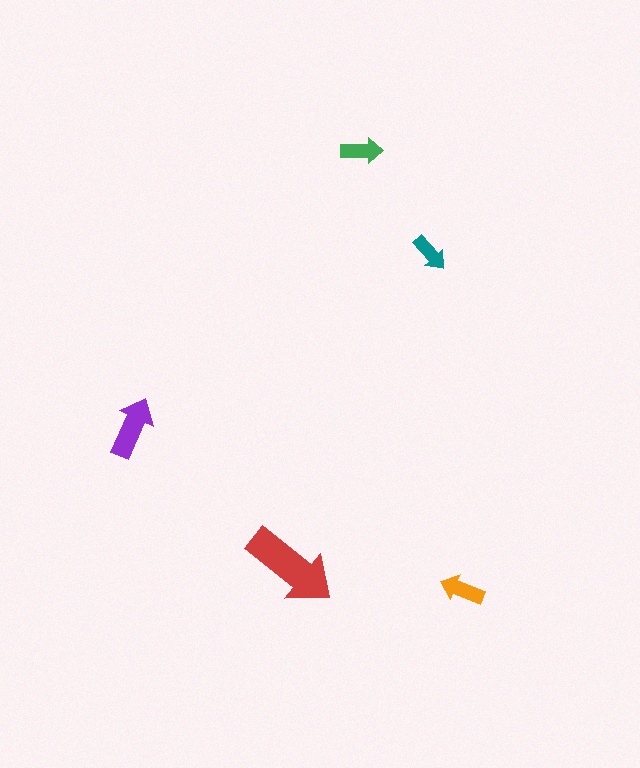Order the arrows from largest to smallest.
the red one, the purple one, the orange one, the green one, the teal one.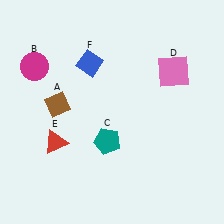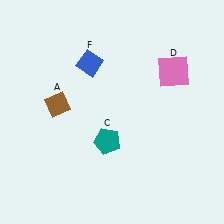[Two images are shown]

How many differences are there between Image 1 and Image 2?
There are 2 differences between the two images.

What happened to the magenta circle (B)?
The magenta circle (B) was removed in Image 2. It was in the top-left area of Image 1.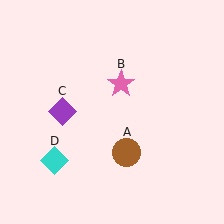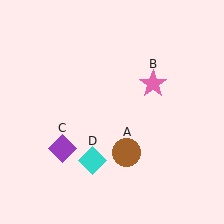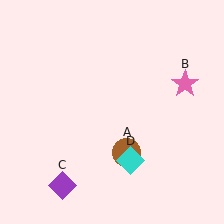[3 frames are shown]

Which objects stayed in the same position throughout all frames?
Brown circle (object A) remained stationary.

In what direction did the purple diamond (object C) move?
The purple diamond (object C) moved down.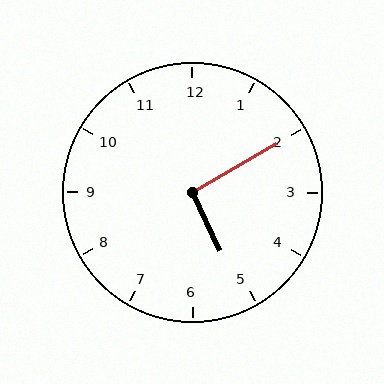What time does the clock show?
5:10.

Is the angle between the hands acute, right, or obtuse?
It is right.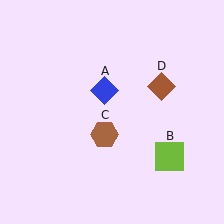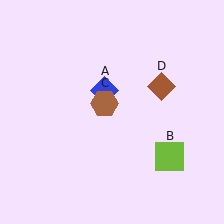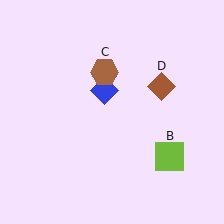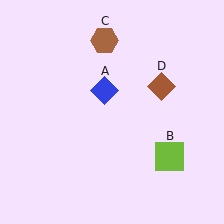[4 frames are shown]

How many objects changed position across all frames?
1 object changed position: brown hexagon (object C).